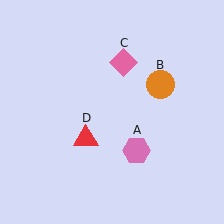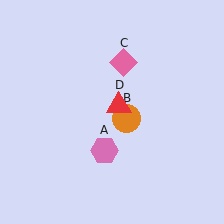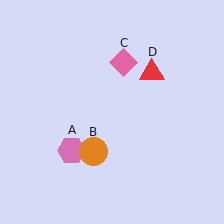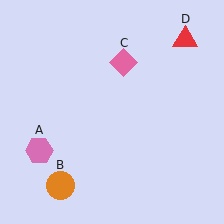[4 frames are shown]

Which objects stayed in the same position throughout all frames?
Pink diamond (object C) remained stationary.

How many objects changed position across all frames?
3 objects changed position: pink hexagon (object A), orange circle (object B), red triangle (object D).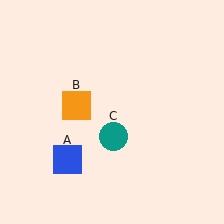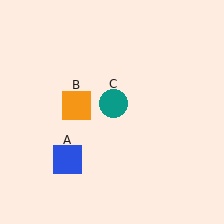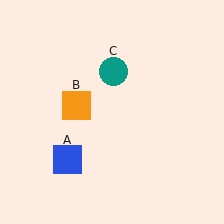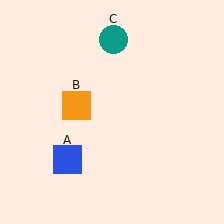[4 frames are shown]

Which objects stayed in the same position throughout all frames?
Blue square (object A) and orange square (object B) remained stationary.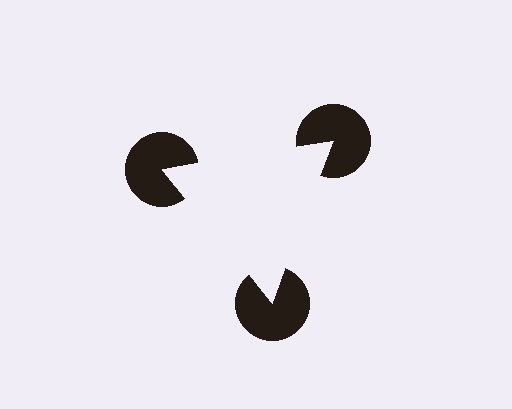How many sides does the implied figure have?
3 sides.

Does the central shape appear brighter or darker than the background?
It typically appears slightly brighter than the background, even though no actual brightness change is drawn.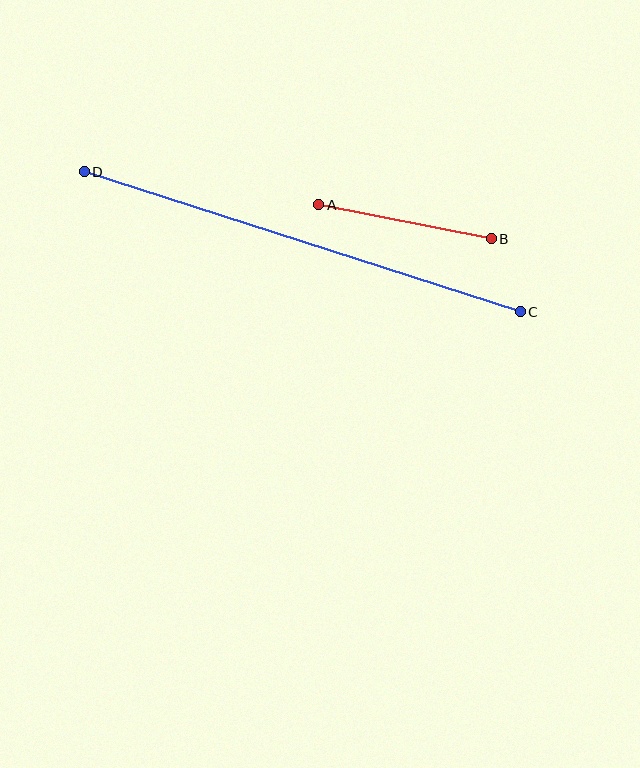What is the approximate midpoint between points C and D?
The midpoint is at approximately (302, 242) pixels.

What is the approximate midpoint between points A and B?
The midpoint is at approximately (405, 222) pixels.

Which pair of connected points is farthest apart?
Points C and D are farthest apart.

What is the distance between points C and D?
The distance is approximately 458 pixels.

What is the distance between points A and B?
The distance is approximately 176 pixels.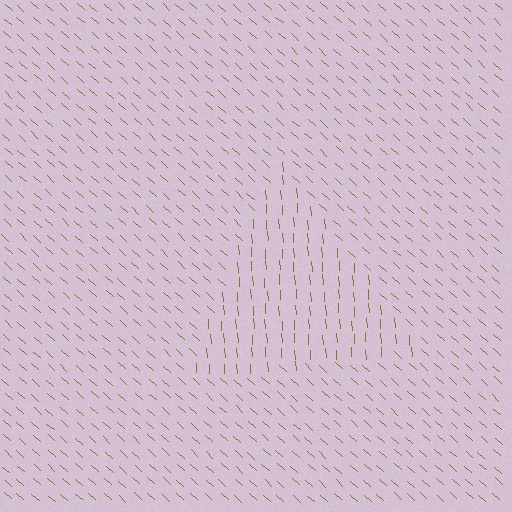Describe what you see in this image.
The image is filled with small brown line segments. A triangle region in the image has lines oriented differently from the surrounding lines, creating a visible texture boundary.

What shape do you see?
I see a triangle.